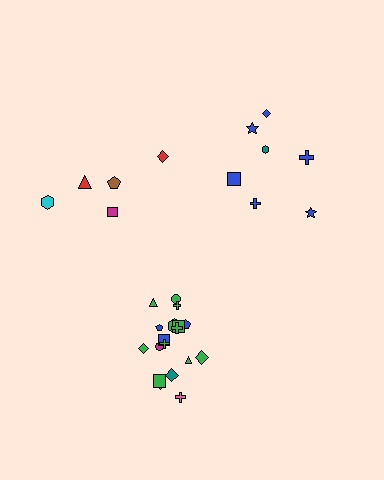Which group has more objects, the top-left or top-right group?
The top-right group.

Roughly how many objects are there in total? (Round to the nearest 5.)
Roughly 30 objects in total.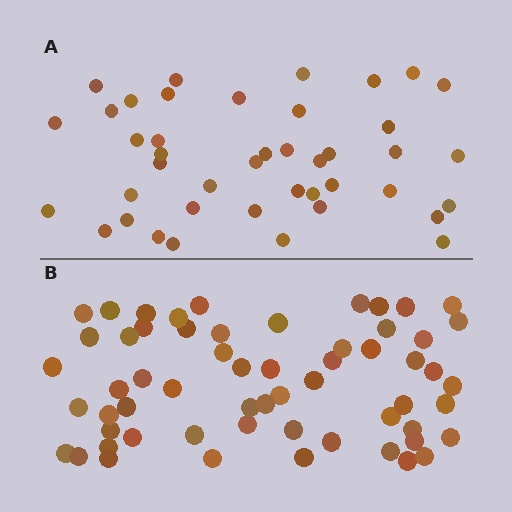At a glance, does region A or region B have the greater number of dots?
Region B (the bottom region) has more dots.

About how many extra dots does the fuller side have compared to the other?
Region B has approximately 15 more dots than region A.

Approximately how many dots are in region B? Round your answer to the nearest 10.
About 60 dots. (The exact count is 59, which rounds to 60.)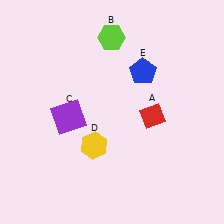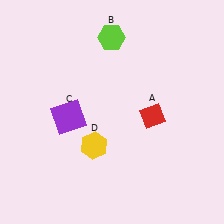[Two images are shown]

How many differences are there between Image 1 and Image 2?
There is 1 difference between the two images.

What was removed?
The blue pentagon (E) was removed in Image 2.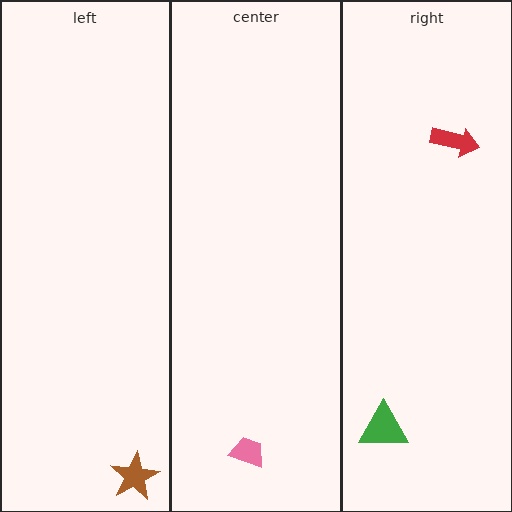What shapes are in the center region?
The pink trapezoid.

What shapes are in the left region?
The brown star.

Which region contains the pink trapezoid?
The center region.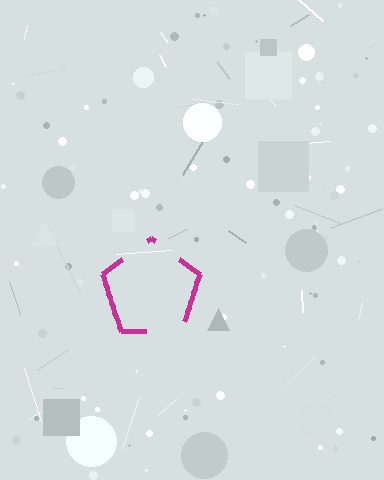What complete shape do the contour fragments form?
The contour fragments form a pentagon.